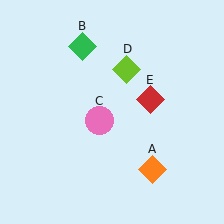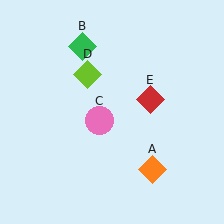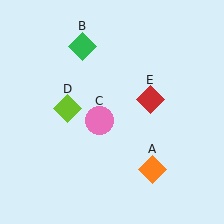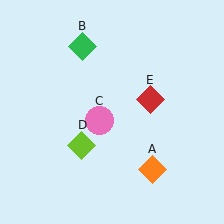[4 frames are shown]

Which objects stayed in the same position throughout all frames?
Orange diamond (object A) and green diamond (object B) and pink circle (object C) and red diamond (object E) remained stationary.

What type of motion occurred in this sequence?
The lime diamond (object D) rotated counterclockwise around the center of the scene.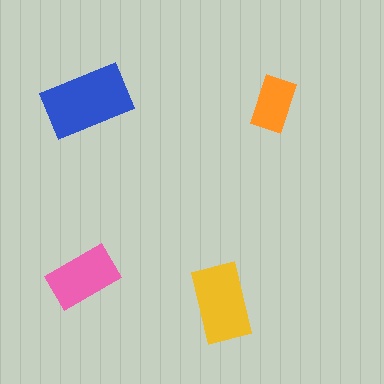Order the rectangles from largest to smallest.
the blue one, the yellow one, the pink one, the orange one.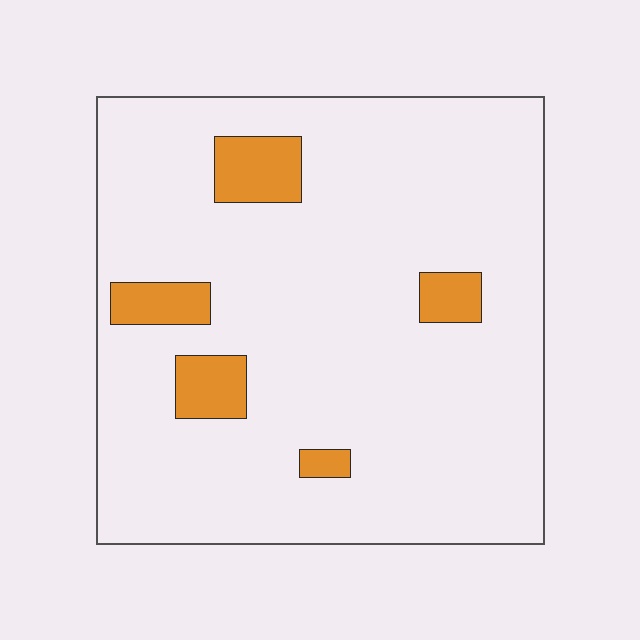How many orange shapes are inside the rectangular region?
5.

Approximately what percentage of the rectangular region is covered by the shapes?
Approximately 10%.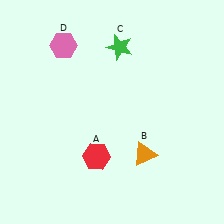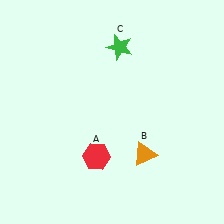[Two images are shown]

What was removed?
The pink hexagon (D) was removed in Image 2.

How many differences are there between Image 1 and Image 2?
There is 1 difference between the two images.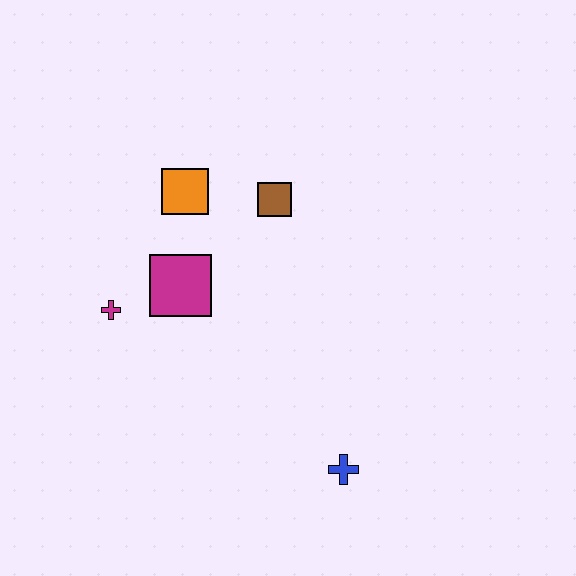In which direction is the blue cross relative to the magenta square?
The blue cross is below the magenta square.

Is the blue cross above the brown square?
No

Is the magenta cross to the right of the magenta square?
No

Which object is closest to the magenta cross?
The magenta square is closest to the magenta cross.